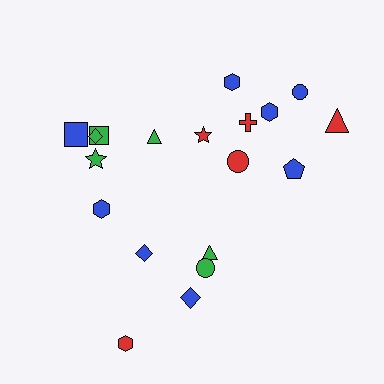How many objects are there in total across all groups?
There are 19 objects.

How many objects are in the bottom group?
There are 5 objects.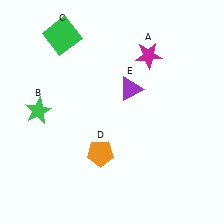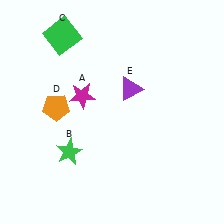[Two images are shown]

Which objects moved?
The objects that moved are: the magenta star (A), the green star (B), the orange pentagon (D).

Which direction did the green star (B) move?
The green star (B) moved down.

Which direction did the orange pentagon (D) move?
The orange pentagon (D) moved up.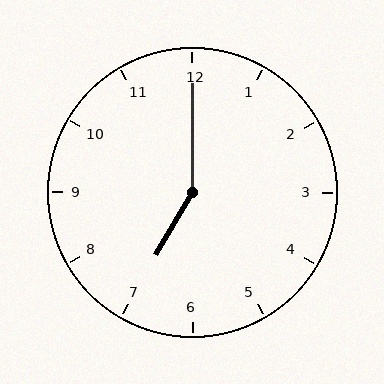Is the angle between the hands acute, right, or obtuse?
It is obtuse.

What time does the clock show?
7:00.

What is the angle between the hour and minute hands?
Approximately 150 degrees.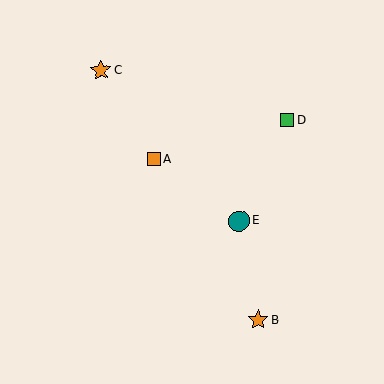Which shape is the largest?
The orange star (labeled C) is the largest.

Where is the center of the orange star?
The center of the orange star is at (258, 320).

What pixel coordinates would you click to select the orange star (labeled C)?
Click at (101, 70) to select the orange star C.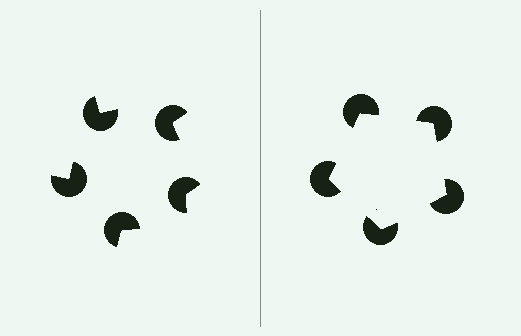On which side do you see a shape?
An illusory pentagon appears on the right side. On the left side the wedge cuts are rotated, so no coherent shape forms.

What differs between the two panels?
The pac-man discs are positioned identically on both sides; only the wedge orientations differ. On the right they align to a pentagon; on the left they are misaligned.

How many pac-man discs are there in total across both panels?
10 — 5 on each side.